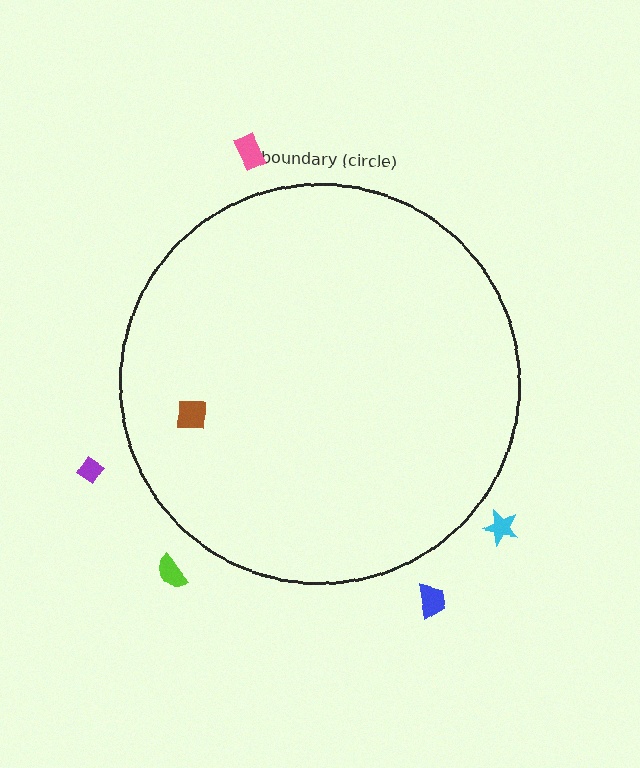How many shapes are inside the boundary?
1 inside, 5 outside.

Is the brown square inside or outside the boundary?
Inside.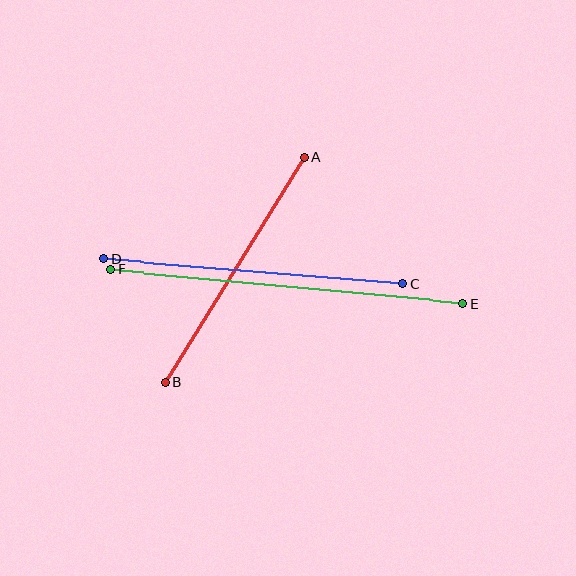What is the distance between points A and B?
The distance is approximately 264 pixels.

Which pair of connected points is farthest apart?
Points E and F are farthest apart.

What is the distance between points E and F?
The distance is approximately 354 pixels.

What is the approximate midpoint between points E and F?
The midpoint is at approximately (287, 287) pixels.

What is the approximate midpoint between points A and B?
The midpoint is at approximately (235, 270) pixels.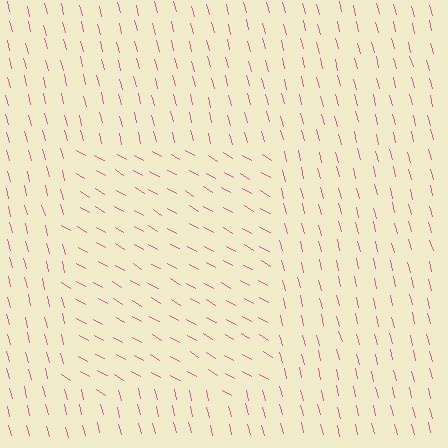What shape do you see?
I see a rectangle.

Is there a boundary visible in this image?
Yes, there is a texture boundary formed by a change in line orientation.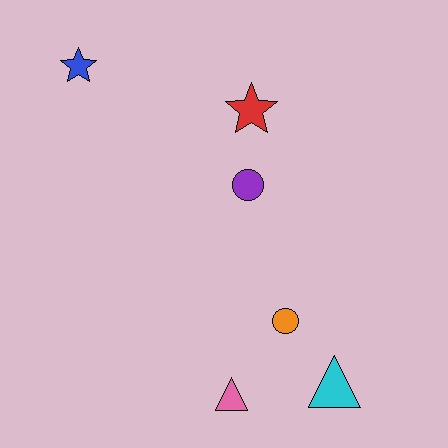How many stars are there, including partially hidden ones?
There are 2 stars.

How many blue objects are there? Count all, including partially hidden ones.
There is 1 blue object.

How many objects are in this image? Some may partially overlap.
There are 6 objects.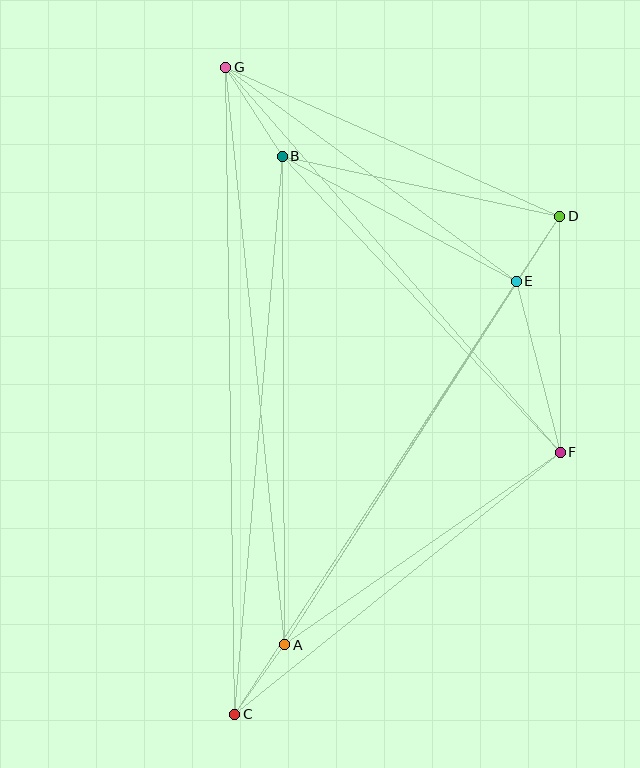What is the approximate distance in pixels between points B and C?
The distance between B and C is approximately 560 pixels.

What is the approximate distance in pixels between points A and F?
The distance between A and F is approximately 336 pixels.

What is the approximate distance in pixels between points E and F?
The distance between E and F is approximately 177 pixels.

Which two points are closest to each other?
Points D and E are closest to each other.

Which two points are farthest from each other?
Points C and G are farthest from each other.